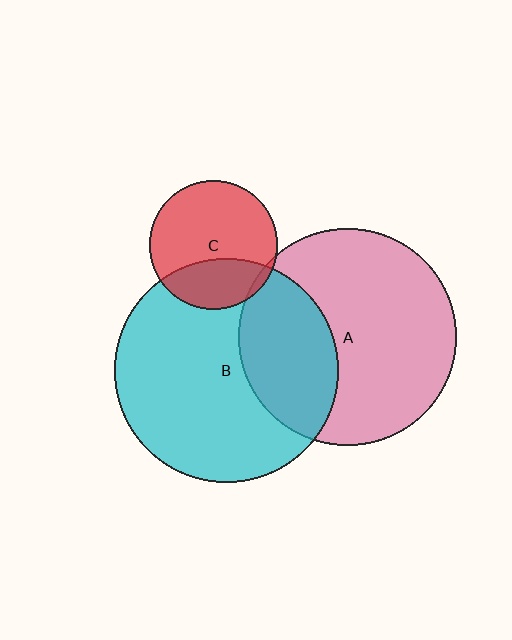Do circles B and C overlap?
Yes.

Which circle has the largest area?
Circle B (cyan).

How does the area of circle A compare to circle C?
Approximately 2.8 times.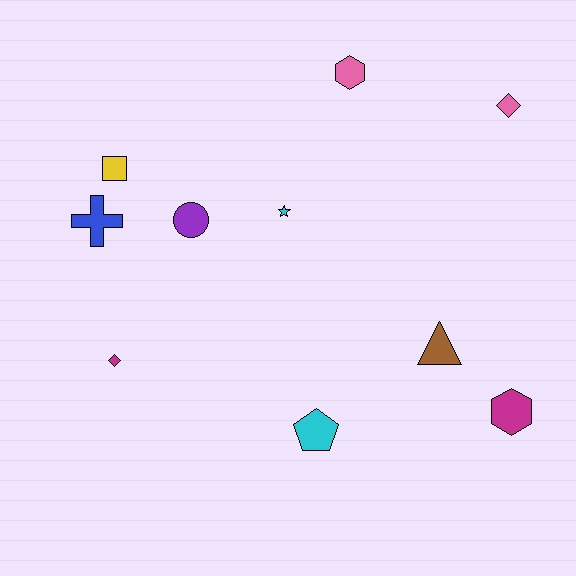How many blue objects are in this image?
There is 1 blue object.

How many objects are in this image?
There are 10 objects.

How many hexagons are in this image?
There are 2 hexagons.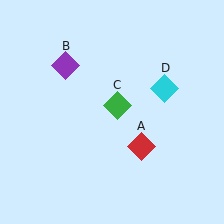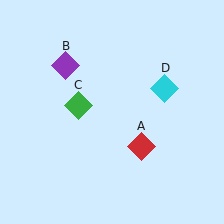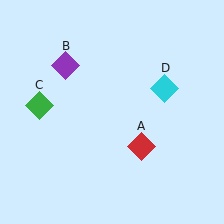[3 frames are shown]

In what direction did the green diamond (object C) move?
The green diamond (object C) moved left.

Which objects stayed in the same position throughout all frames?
Red diamond (object A) and purple diamond (object B) and cyan diamond (object D) remained stationary.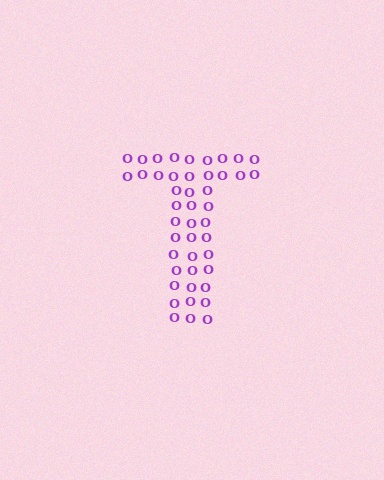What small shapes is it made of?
It is made of small letter O's.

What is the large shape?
The large shape is the letter T.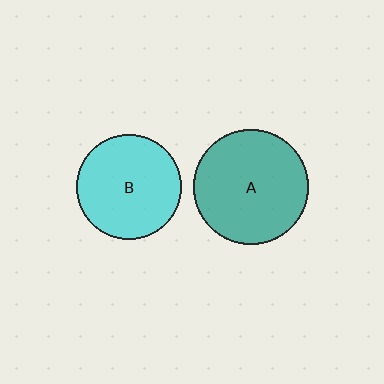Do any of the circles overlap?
No, none of the circles overlap.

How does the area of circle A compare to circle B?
Approximately 1.2 times.